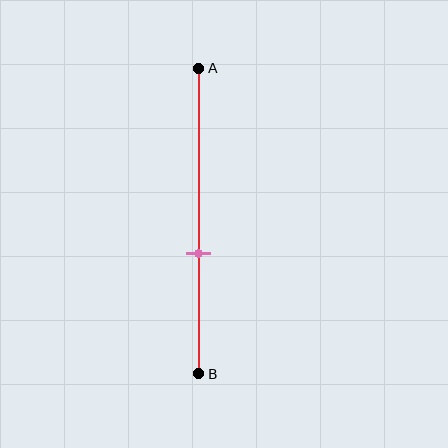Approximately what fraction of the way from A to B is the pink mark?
The pink mark is approximately 60% of the way from A to B.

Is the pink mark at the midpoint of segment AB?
No, the mark is at about 60% from A, not at the 50% midpoint.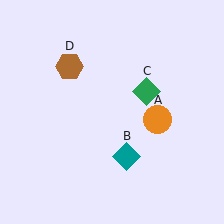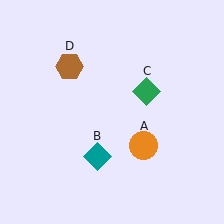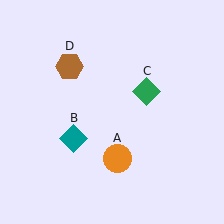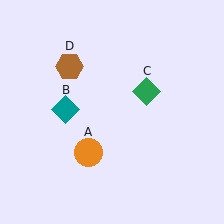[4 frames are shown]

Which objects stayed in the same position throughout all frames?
Green diamond (object C) and brown hexagon (object D) remained stationary.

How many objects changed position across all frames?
2 objects changed position: orange circle (object A), teal diamond (object B).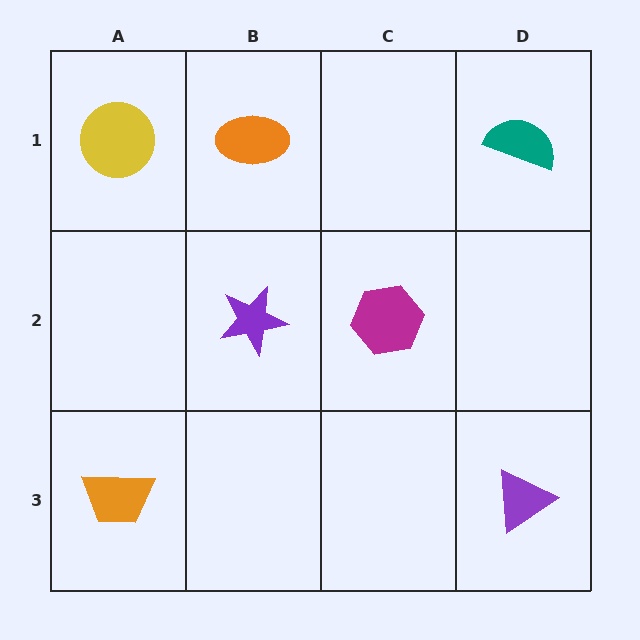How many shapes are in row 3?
2 shapes.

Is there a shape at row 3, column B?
No, that cell is empty.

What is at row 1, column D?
A teal semicircle.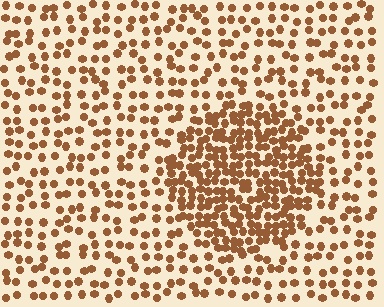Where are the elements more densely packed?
The elements are more densely packed inside the circle boundary.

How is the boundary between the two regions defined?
The boundary is defined by a change in element density (approximately 2.2x ratio). All elements are the same color, size, and shape.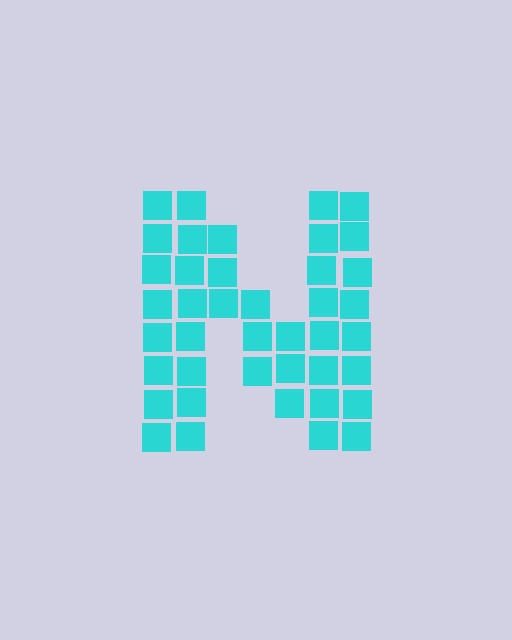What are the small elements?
The small elements are squares.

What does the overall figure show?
The overall figure shows the letter N.